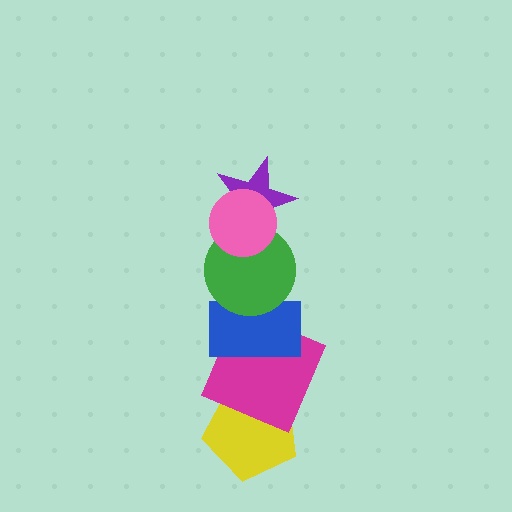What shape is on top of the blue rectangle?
The green circle is on top of the blue rectangle.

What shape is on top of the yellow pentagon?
The magenta square is on top of the yellow pentagon.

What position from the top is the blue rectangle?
The blue rectangle is 4th from the top.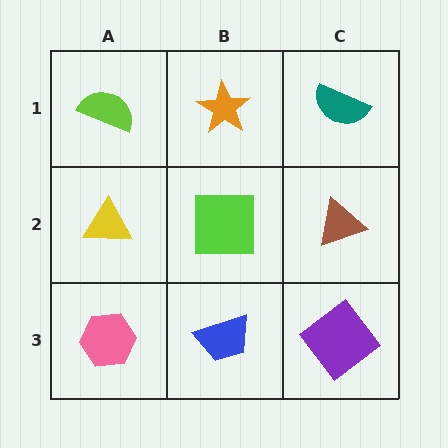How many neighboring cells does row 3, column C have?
2.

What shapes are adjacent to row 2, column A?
A lime semicircle (row 1, column A), a pink hexagon (row 3, column A), a lime square (row 2, column B).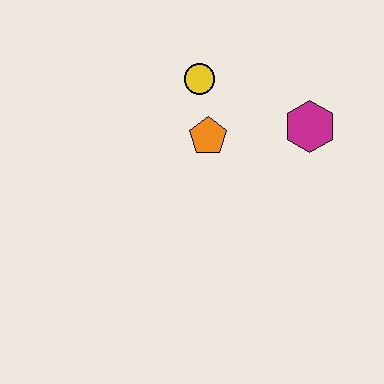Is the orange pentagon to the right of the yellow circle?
Yes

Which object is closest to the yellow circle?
The orange pentagon is closest to the yellow circle.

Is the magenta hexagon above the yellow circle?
No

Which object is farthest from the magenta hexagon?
The yellow circle is farthest from the magenta hexagon.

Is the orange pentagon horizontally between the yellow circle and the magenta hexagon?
Yes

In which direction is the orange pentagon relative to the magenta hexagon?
The orange pentagon is to the left of the magenta hexagon.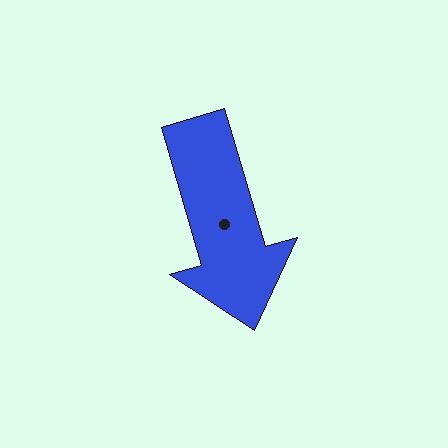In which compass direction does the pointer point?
South.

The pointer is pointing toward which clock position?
Roughly 5 o'clock.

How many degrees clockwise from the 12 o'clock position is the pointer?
Approximately 164 degrees.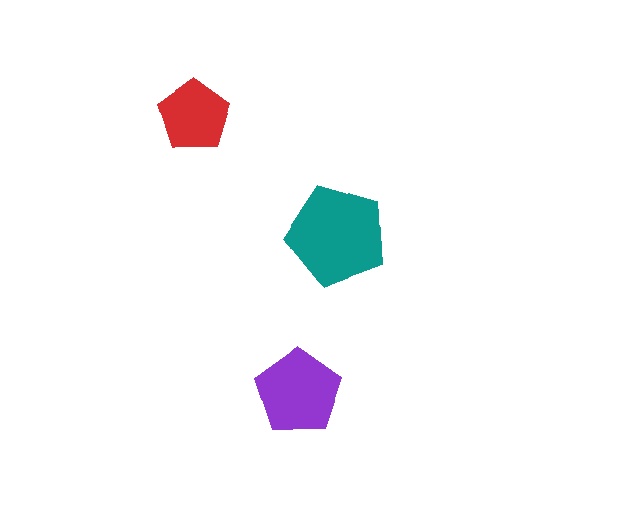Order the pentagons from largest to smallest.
the teal one, the purple one, the red one.